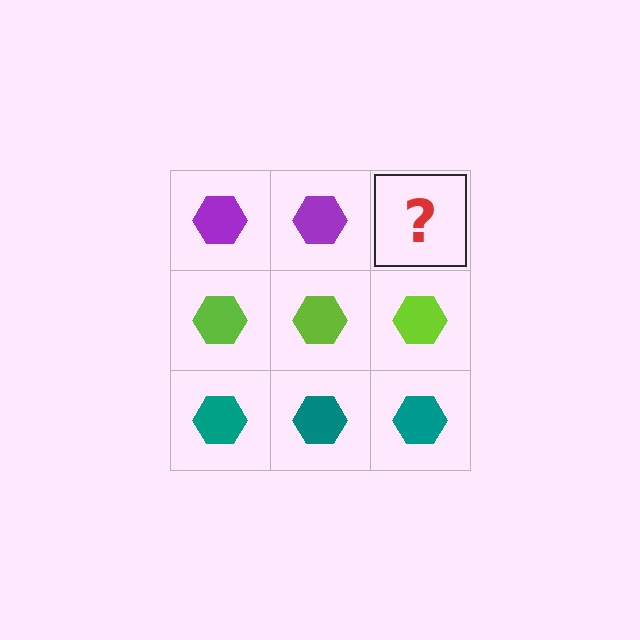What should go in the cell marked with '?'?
The missing cell should contain a purple hexagon.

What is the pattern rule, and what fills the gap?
The rule is that each row has a consistent color. The gap should be filled with a purple hexagon.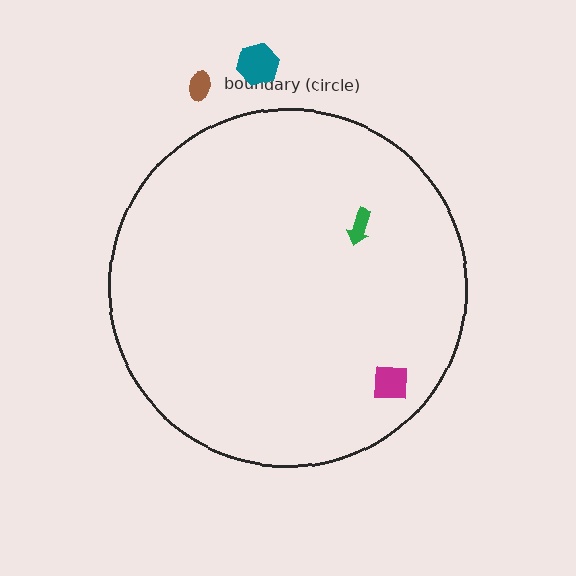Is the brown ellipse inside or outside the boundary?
Outside.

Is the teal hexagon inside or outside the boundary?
Outside.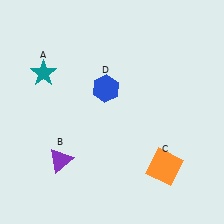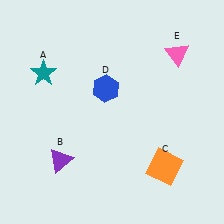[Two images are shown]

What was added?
A pink triangle (E) was added in Image 2.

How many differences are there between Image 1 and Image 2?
There is 1 difference between the two images.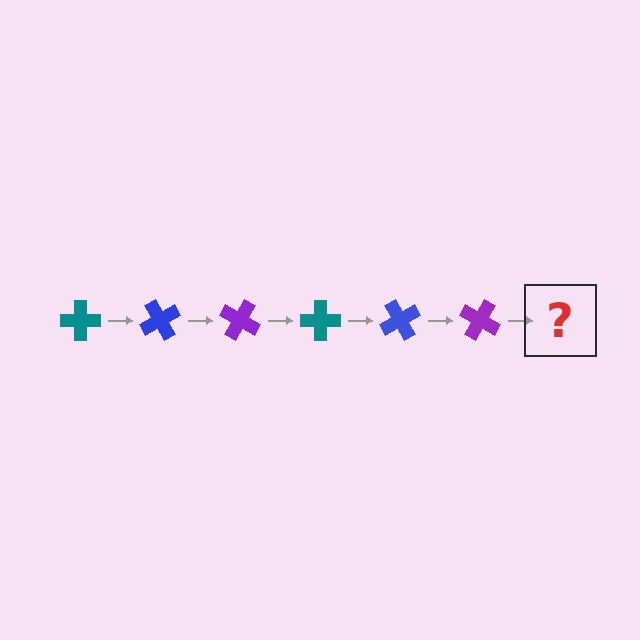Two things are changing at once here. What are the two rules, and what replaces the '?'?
The two rules are that it rotates 60 degrees each step and the color cycles through teal, blue, and purple. The '?' should be a teal cross, rotated 360 degrees from the start.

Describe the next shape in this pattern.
It should be a teal cross, rotated 360 degrees from the start.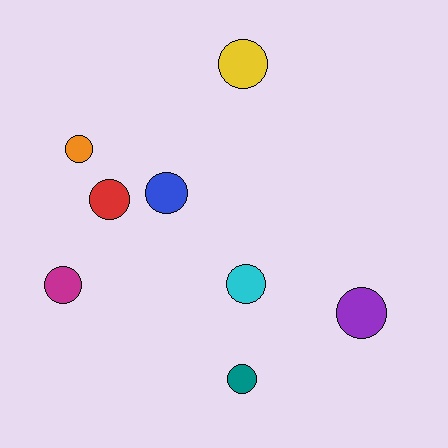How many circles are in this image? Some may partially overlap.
There are 8 circles.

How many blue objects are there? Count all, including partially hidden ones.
There is 1 blue object.